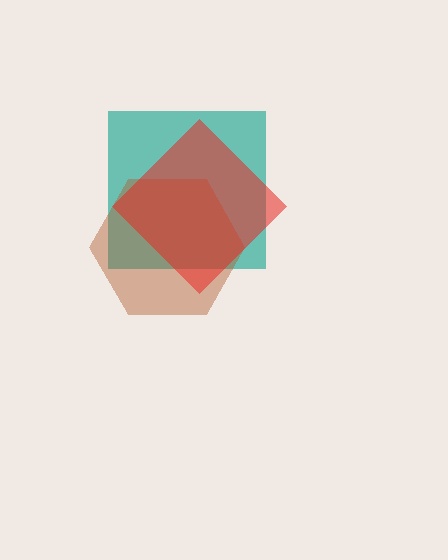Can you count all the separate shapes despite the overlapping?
Yes, there are 3 separate shapes.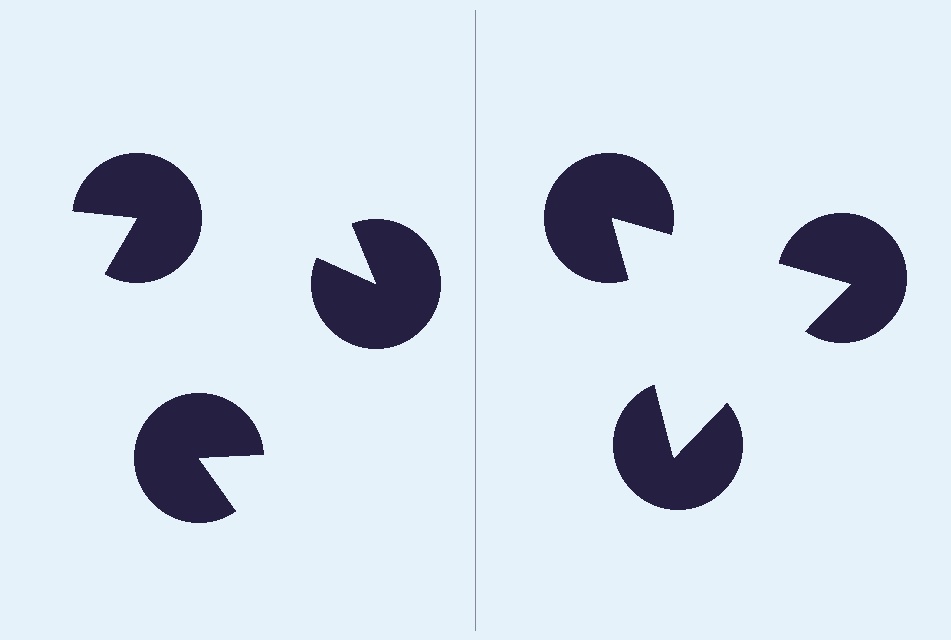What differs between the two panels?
The pac-man discs are positioned identically on both sides; only the wedge orientations differ. On the right they align to a triangle; on the left they are misaligned.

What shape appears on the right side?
An illusory triangle.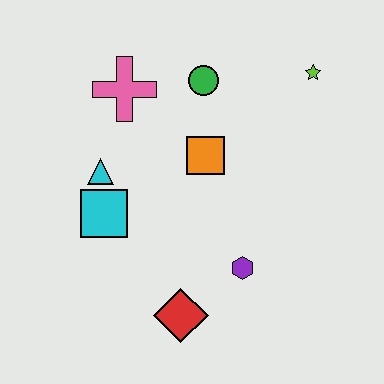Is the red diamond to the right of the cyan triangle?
Yes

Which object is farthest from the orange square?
The red diamond is farthest from the orange square.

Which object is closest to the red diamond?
The purple hexagon is closest to the red diamond.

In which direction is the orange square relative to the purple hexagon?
The orange square is above the purple hexagon.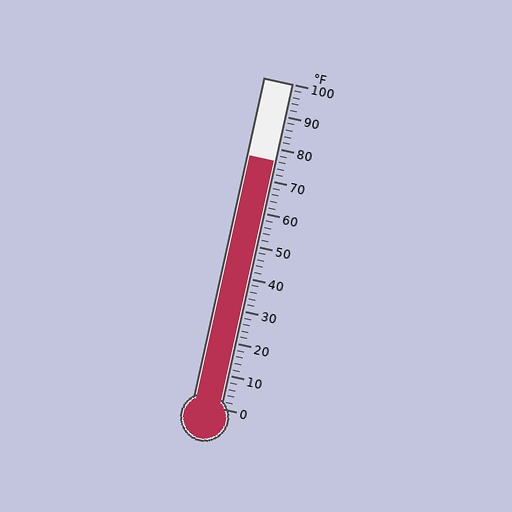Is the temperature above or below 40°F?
The temperature is above 40°F.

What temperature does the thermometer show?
The thermometer shows approximately 76°F.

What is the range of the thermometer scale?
The thermometer scale ranges from 0°F to 100°F.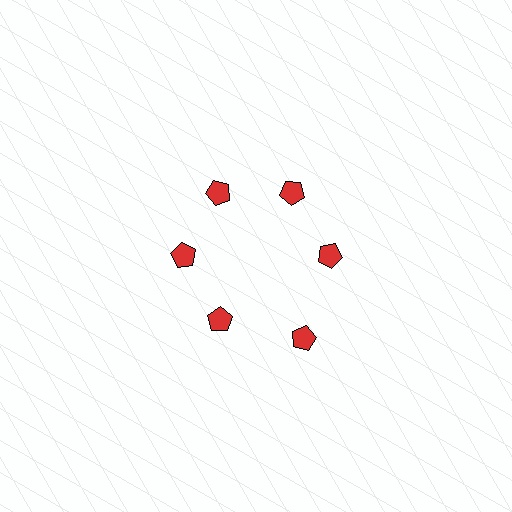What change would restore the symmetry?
The symmetry would be restored by moving it inward, back onto the ring so that all 6 pentagons sit at equal angles and equal distance from the center.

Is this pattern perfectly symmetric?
No. The 6 red pentagons are arranged in a ring, but one element near the 5 o'clock position is pushed outward from the center, breaking the 6-fold rotational symmetry.